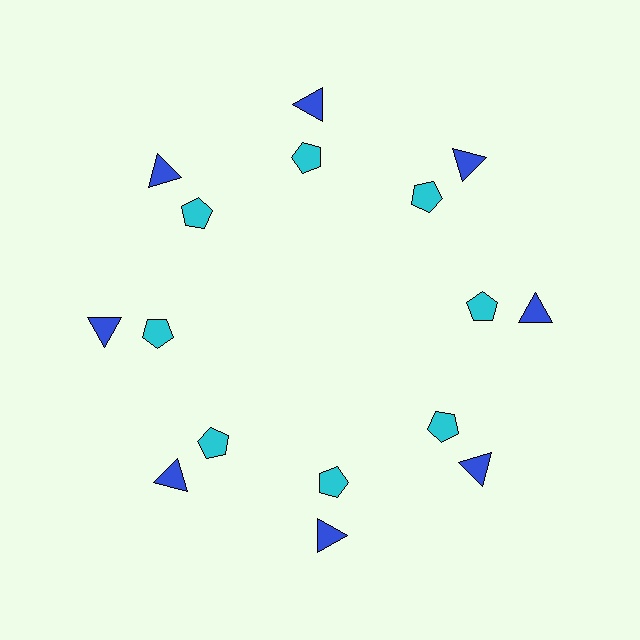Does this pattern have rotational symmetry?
Yes, this pattern has 8-fold rotational symmetry. It looks the same after rotating 45 degrees around the center.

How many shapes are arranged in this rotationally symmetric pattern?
There are 16 shapes, arranged in 8 groups of 2.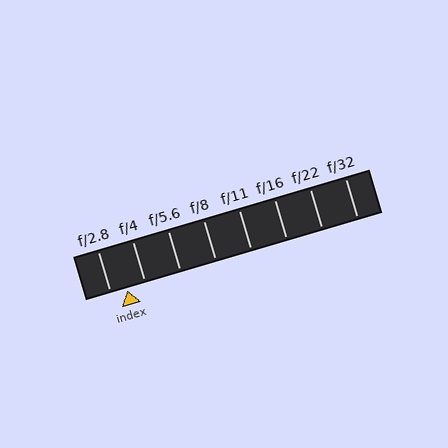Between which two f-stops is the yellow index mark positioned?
The index mark is between f/2.8 and f/4.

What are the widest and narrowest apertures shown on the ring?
The widest aperture shown is f/2.8 and the narrowest is f/32.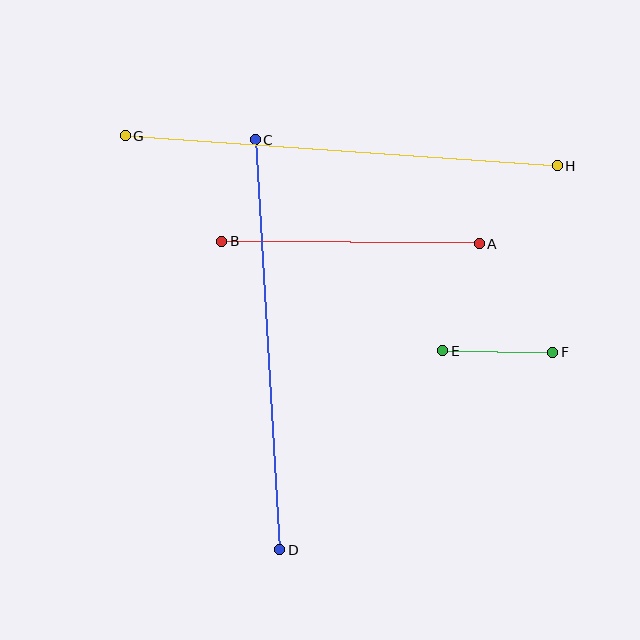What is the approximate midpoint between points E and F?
The midpoint is at approximately (498, 351) pixels.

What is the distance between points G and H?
The distance is approximately 433 pixels.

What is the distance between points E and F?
The distance is approximately 110 pixels.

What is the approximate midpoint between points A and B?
The midpoint is at approximately (351, 243) pixels.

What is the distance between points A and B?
The distance is approximately 258 pixels.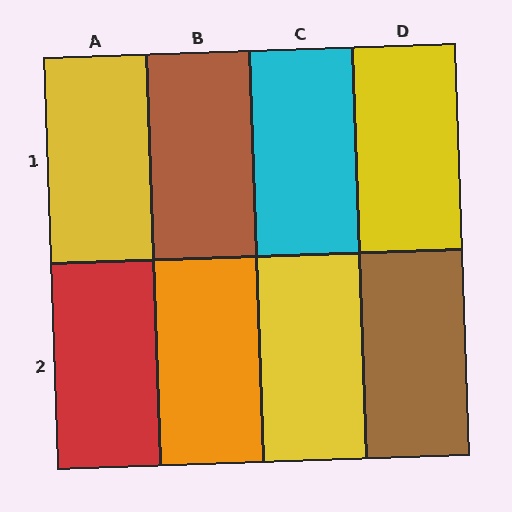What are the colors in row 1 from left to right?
Yellow, brown, cyan, yellow.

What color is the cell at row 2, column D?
Brown.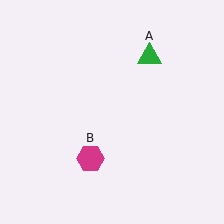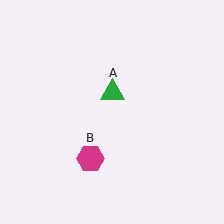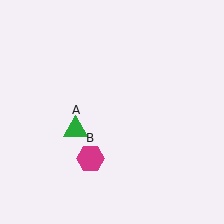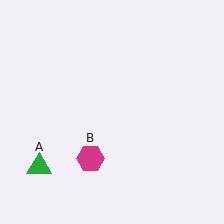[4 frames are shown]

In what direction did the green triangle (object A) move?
The green triangle (object A) moved down and to the left.